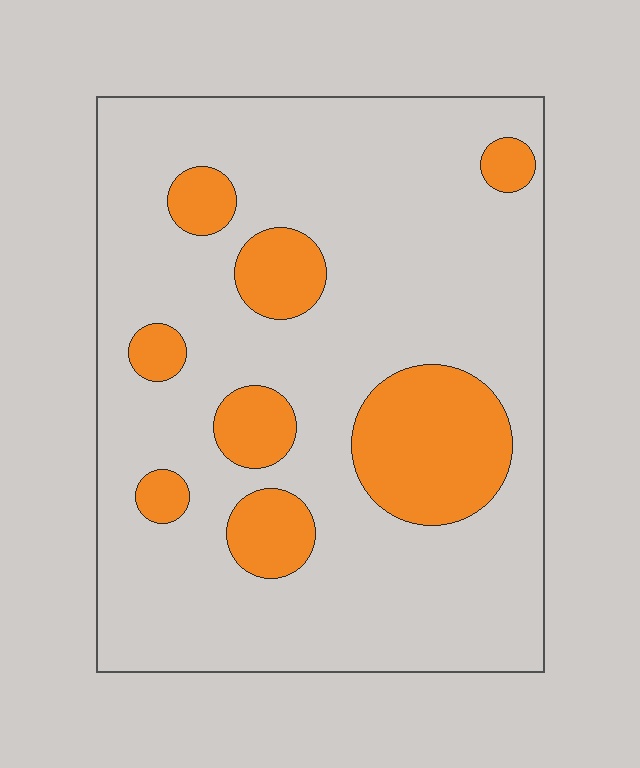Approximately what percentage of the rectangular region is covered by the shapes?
Approximately 20%.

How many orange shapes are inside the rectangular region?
8.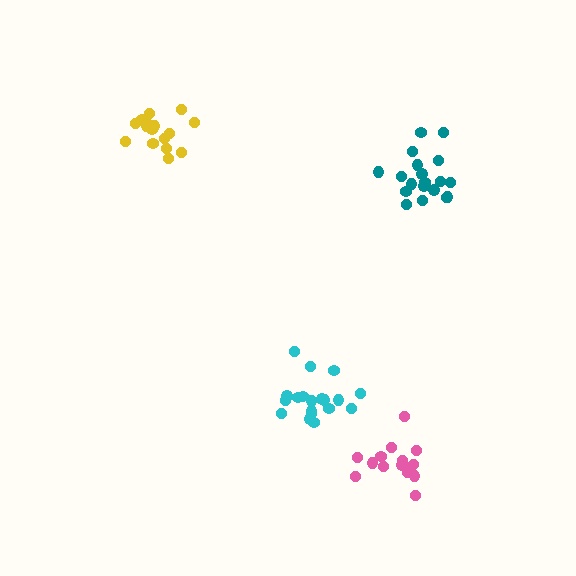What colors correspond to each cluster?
The clusters are colored: cyan, teal, yellow, pink.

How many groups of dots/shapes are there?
There are 4 groups.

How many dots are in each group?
Group 1: 19 dots, Group 2: 19 dots, Group 3: 16 dots, Group 4: 15 dots (69 total).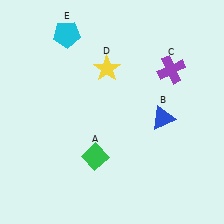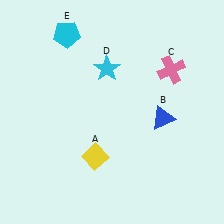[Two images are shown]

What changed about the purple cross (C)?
In Image 1, C is purple. In Image 2, it changed to pink.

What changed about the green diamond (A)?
In Image 1, A is green. In Image 2, it changed to yellow.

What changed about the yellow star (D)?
In Image 1, D is yellow. In Image 2, it changed to cyan.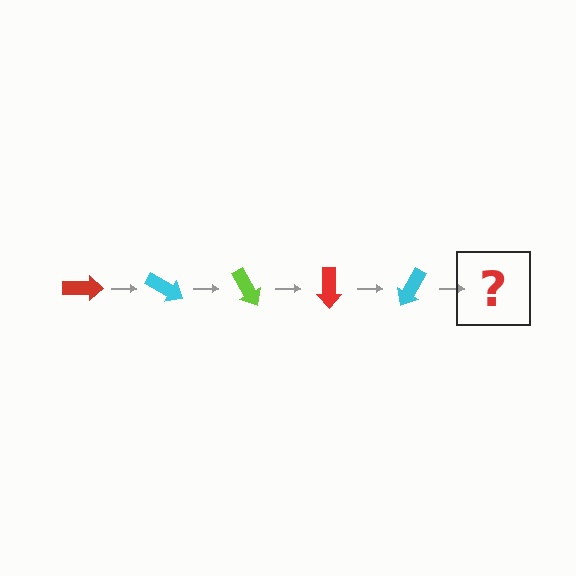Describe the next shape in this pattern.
It should be a lime arrow, rotated 150 degrees from the start.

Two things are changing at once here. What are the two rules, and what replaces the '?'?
The two rules are that it rotates 30 degrees each step and the color cycles through red, cyan, and lime. The '?' should be a lime arrow, rotated 150 degrees from the start.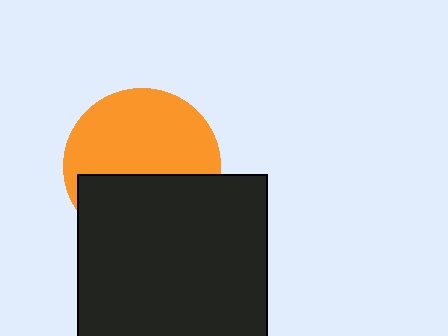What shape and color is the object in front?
The object in front is a black rectangle.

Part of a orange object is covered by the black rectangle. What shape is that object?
It is a circle.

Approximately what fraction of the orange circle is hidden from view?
Roughly 43% of the orange circle is hidden behind the black rectangle.